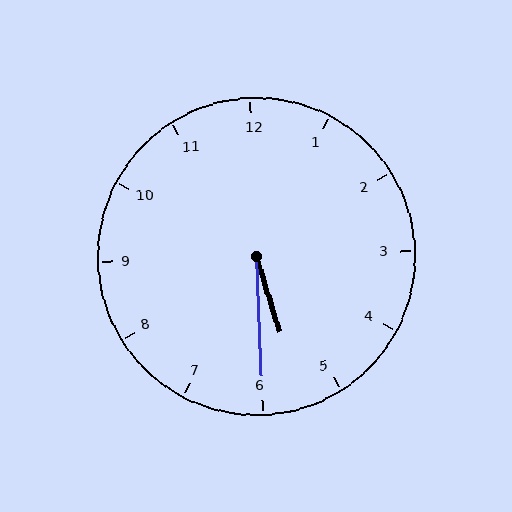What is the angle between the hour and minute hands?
Approximately 15 degrees.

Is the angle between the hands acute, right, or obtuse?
It is acute.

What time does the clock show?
5:30.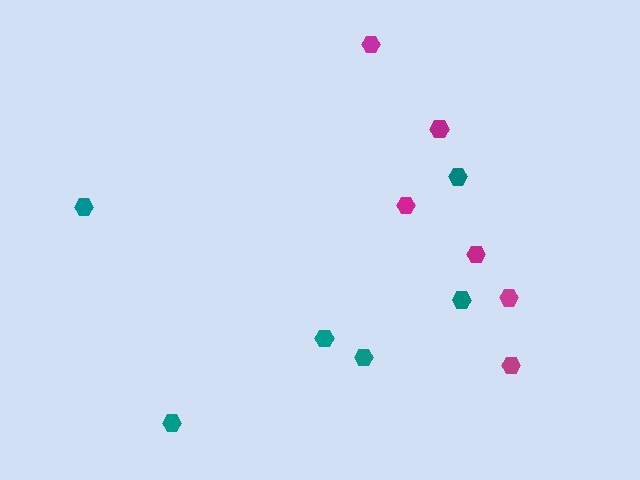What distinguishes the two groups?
There are 2 groups: one group of teal hexagons (6) and one group of magenta hexagons (6).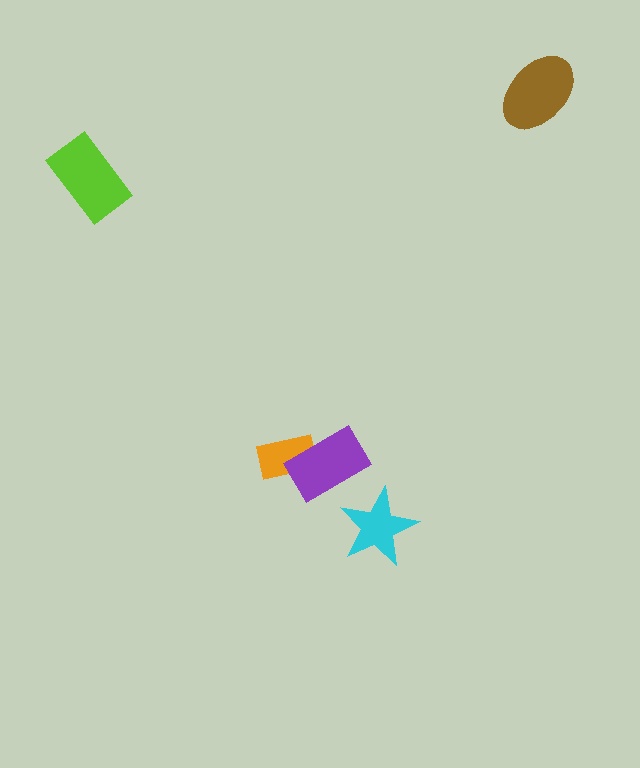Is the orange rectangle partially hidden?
Yes, it is partially covered by another shape.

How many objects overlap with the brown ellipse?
0 objects overlap with the brown ellipse.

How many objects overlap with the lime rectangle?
0 objects overlap with the lime rectangle.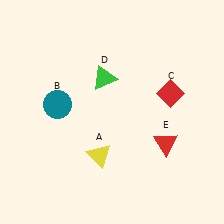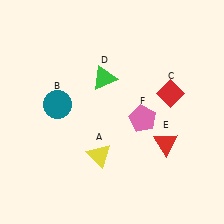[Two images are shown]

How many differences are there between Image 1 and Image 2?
There is 1 difference between the two images.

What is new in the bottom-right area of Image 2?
A pink pentagon (F) was added in the bottom-right area of Image 2.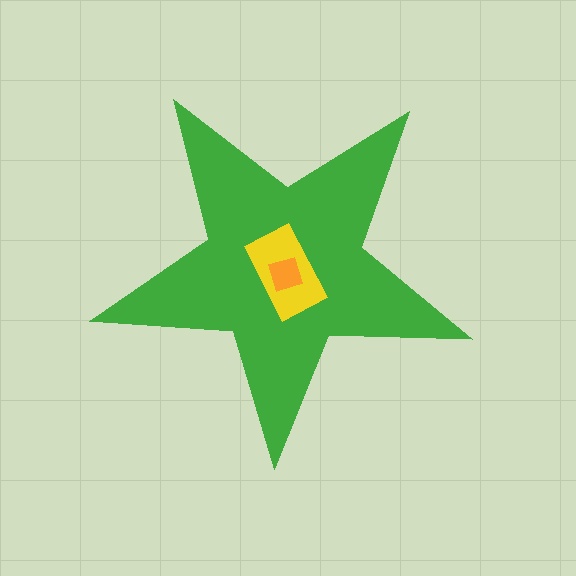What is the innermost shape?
The orange square.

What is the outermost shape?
The green star.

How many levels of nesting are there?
3.